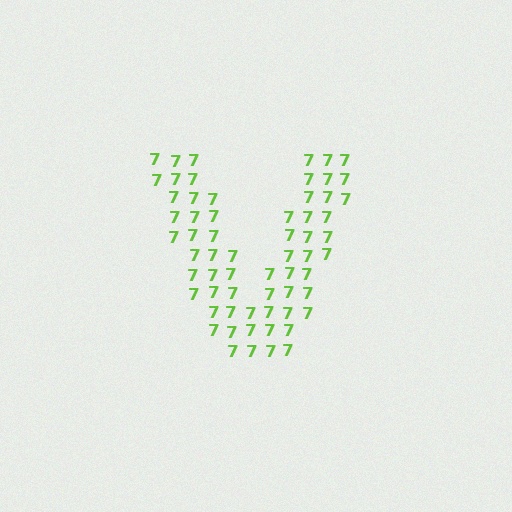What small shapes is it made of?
It is made of small digit 7's.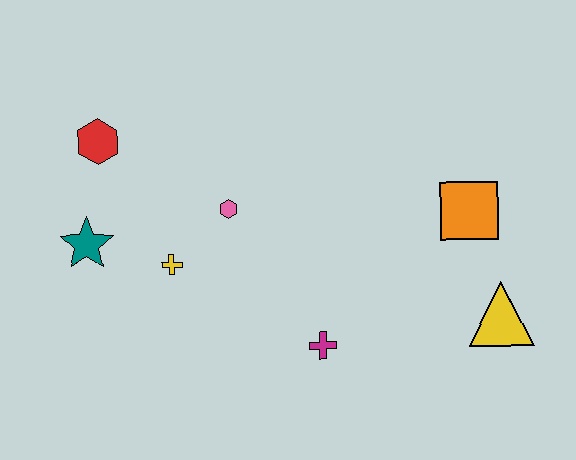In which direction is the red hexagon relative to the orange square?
The red hexagon is to the left of the orange square.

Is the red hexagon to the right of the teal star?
Yes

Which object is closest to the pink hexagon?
The yellow cross is closest to the pink hexagon.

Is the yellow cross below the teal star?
Yes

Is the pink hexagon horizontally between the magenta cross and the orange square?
No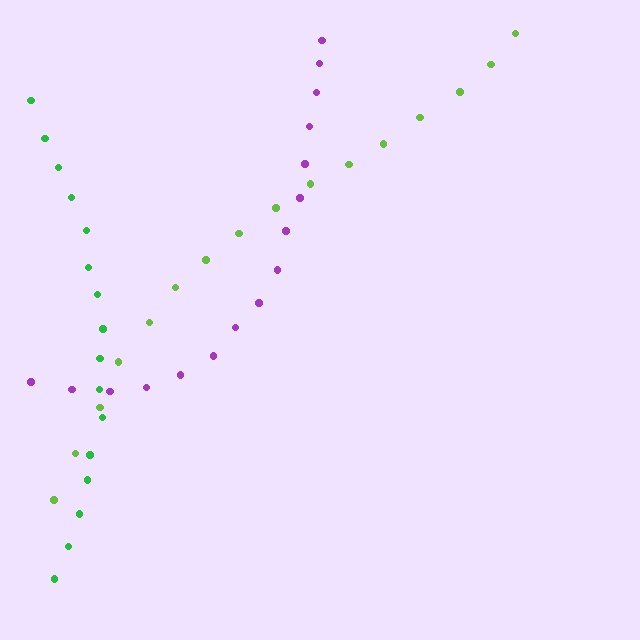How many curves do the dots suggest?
There are 3 distinct paths.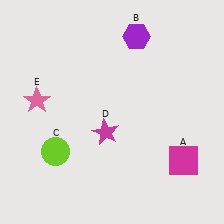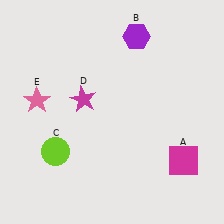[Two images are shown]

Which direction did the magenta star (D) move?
The magenta star (D) moved up.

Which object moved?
The magenta star (D) moved up.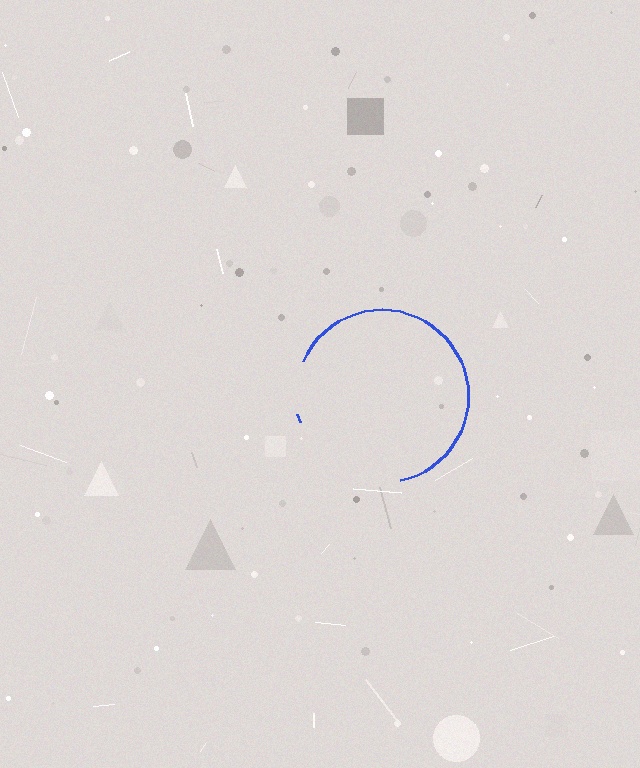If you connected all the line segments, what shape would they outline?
They would outline a circle.